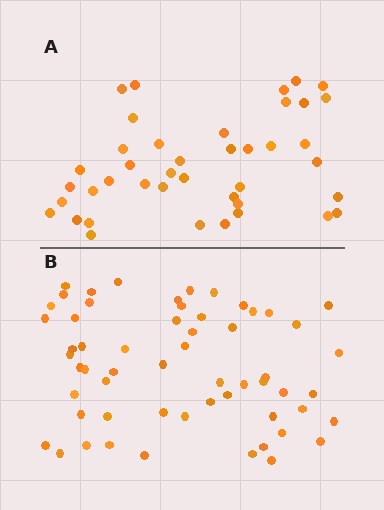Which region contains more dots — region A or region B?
Region B (the bottom region) has more dots.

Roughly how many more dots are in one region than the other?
Region B has approximately 15 more dots than region A.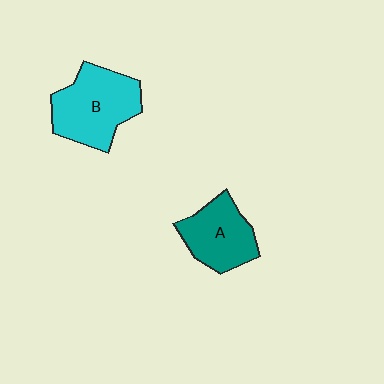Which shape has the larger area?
Shape B (cyan).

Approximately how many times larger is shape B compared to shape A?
Approximately 1.3 times.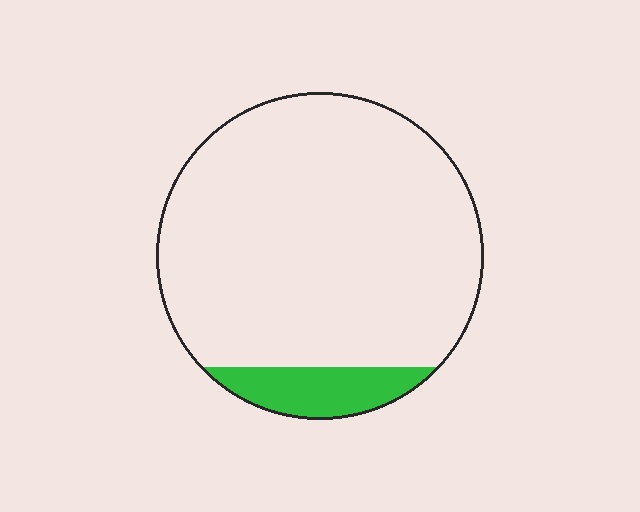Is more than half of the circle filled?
No.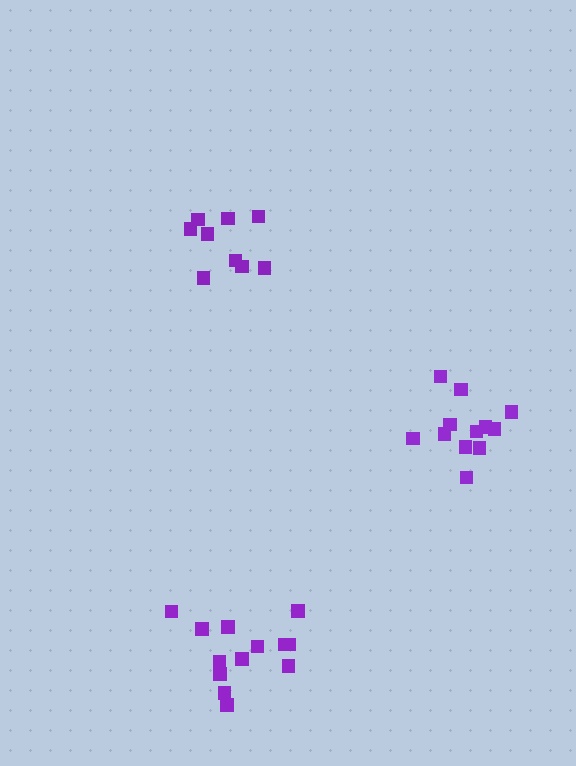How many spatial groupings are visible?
There are 3 spatial groupings.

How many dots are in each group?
Group 1: 12 dots, Group 2: 9 dots, Group 3: 13 dots (34 total).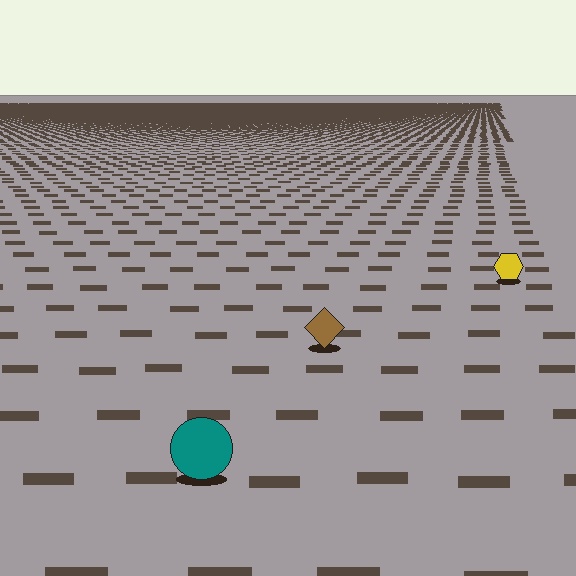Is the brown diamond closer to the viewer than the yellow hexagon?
Yes. The brown diamond is closer — you can tell from the texture gradient: the ground texture is coarser near it.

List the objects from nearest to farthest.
From nearest to farthest: the teal circle, the brown diamond, the yellow hexagon.